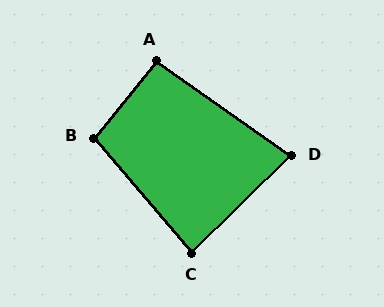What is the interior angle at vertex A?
Approximately 94 degrees (approximately right).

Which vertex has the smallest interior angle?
D, at approximately 79 degrees.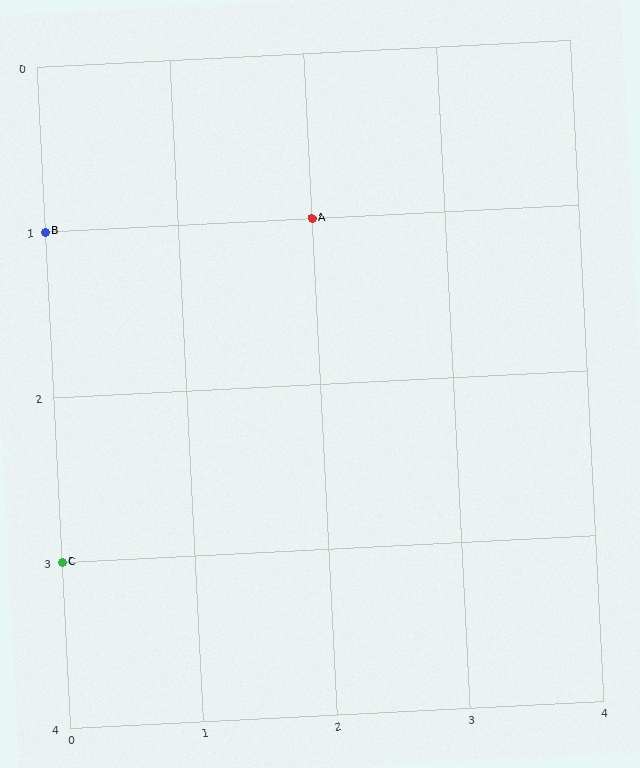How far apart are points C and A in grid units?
Points C and A are 2 columns and 2 rows apart (about 2.8 grid units diagonally).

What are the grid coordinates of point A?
Point A is at grid coordinates (2, 1).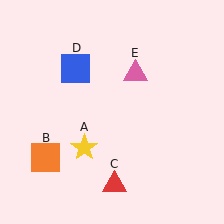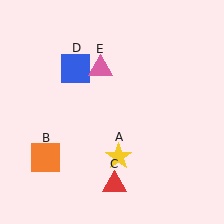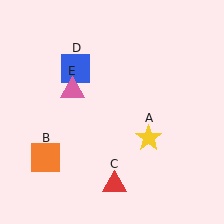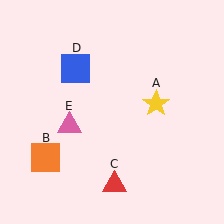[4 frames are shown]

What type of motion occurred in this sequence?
The yellow star (object A), pink triangle (object E) rotated counterclockwise around the center of the scene.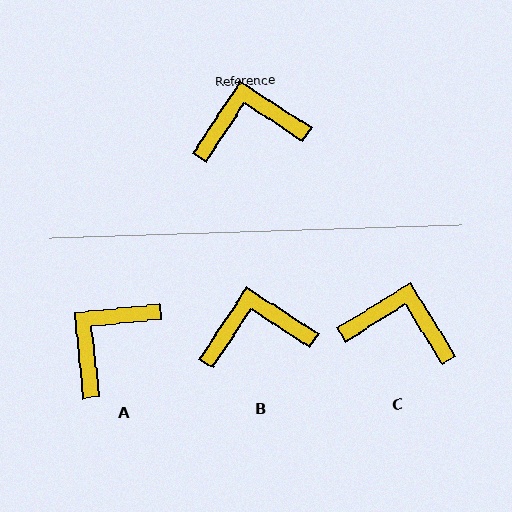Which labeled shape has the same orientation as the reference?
B.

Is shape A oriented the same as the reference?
No, it is off by about 39 degrees.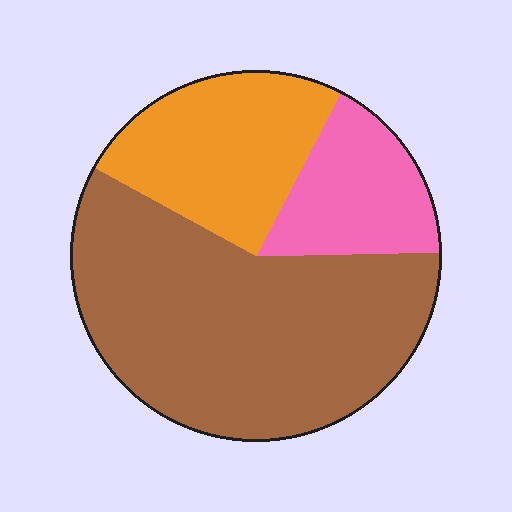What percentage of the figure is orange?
Orange covers roughly 25% of the figure.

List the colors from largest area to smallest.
From largest to smallest: brown, orange, pink.